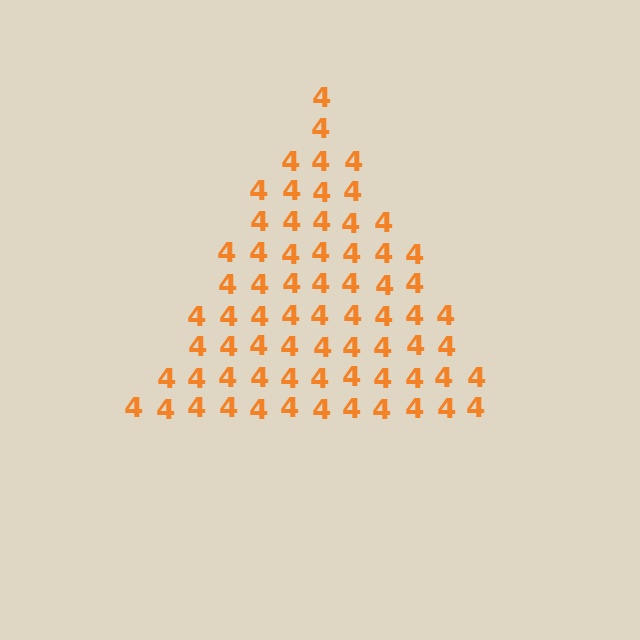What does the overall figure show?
The overall figure shows a triangle.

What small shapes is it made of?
It is made of small digit 4's.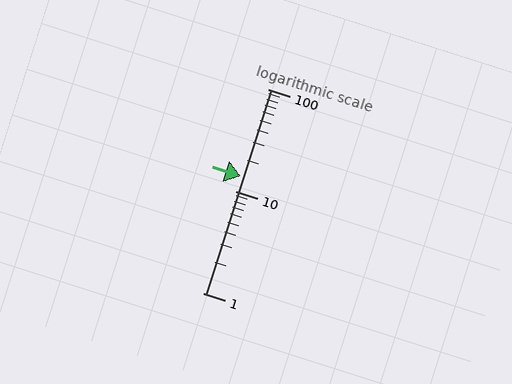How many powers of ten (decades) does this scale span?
The scale spans 2 decades, from 1 to 100.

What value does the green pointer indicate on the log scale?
The pointer indicates approximately 14.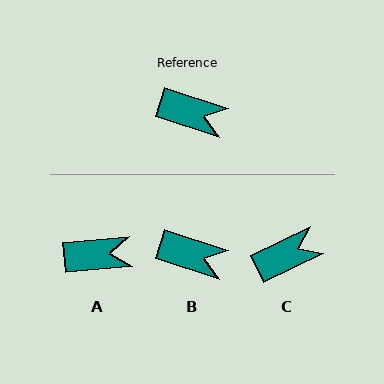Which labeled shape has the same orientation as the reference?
B.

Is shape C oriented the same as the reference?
No, it is off by about 44 degrees.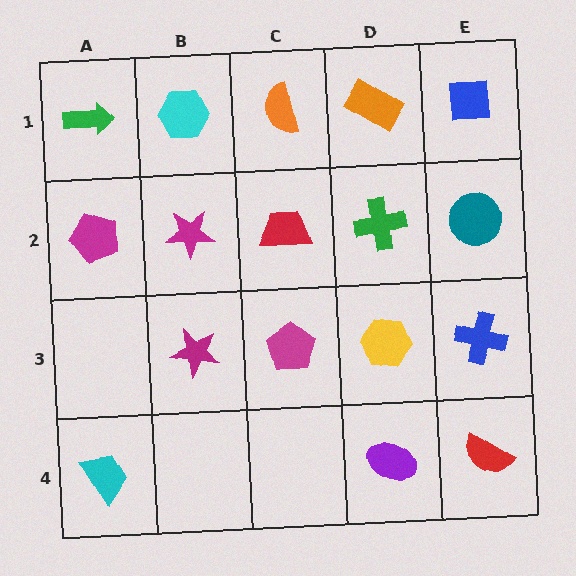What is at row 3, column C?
A magenta pentagon.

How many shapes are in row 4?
3 shapes.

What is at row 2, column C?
A red trapezoid.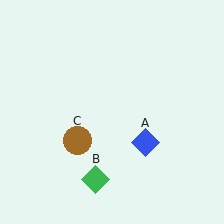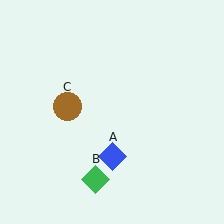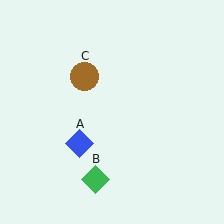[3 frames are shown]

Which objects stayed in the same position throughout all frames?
Green diamond (object B) remained stationary.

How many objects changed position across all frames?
2 objects changed position: blue diamond (object A), brown circle (object C).